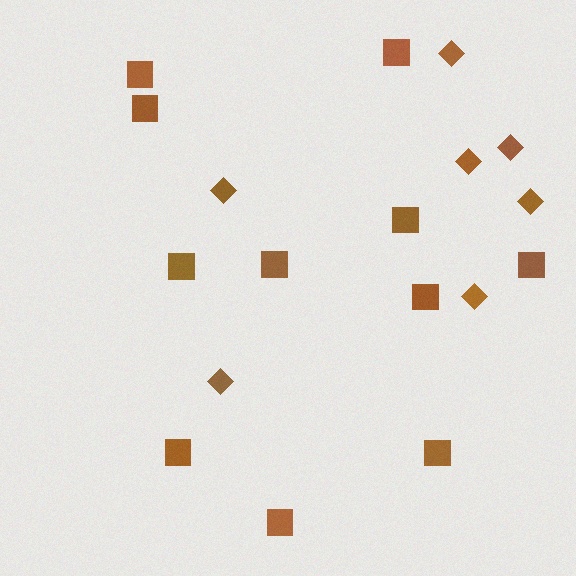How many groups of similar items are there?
There are 2 groups: one group of diamonds (7) and one group of squares (11).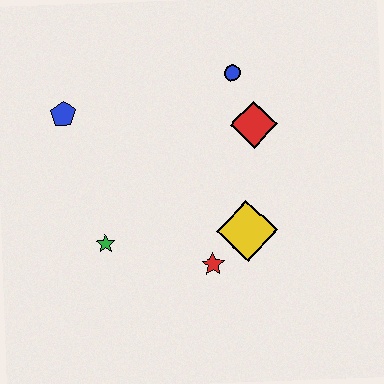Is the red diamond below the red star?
No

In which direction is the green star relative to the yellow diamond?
The green star is to the left of the yellow diamond.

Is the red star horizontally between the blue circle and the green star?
Yes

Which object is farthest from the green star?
The blue circle is farthest from the green star.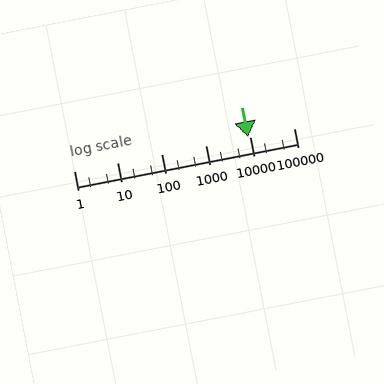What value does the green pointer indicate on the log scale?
The pointer indicates approximately 9000.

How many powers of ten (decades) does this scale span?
The scale spans 5 decades, from 1 to 100000.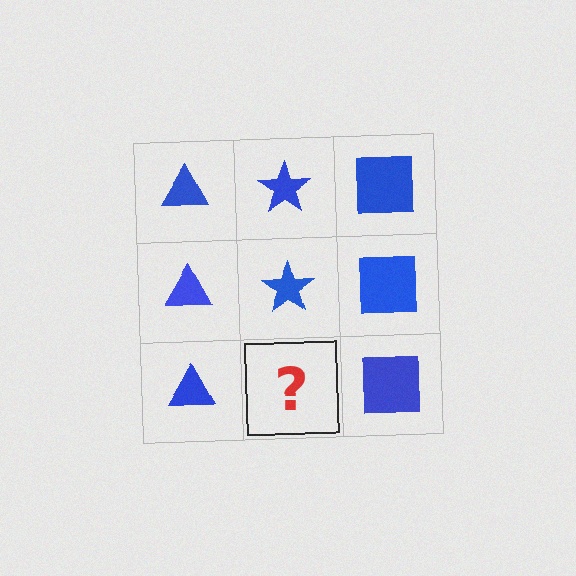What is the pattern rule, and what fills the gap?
The rule is that each column has a consistent shape. The gap should be filled with a blue star.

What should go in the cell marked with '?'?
The missing cell should contain a blue star.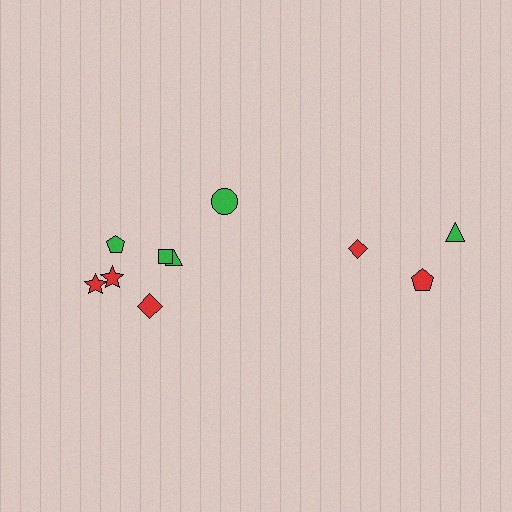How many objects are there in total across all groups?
There are 10 objects.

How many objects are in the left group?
There are 7 objects.